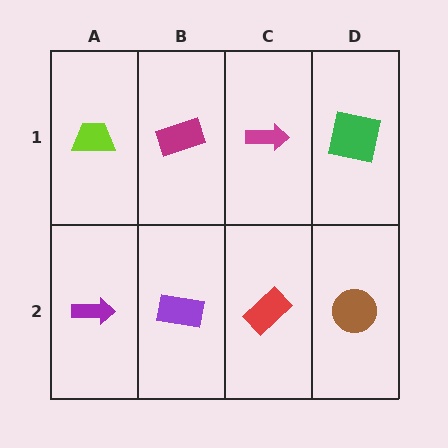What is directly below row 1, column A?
A purple arrow.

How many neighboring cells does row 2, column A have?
2.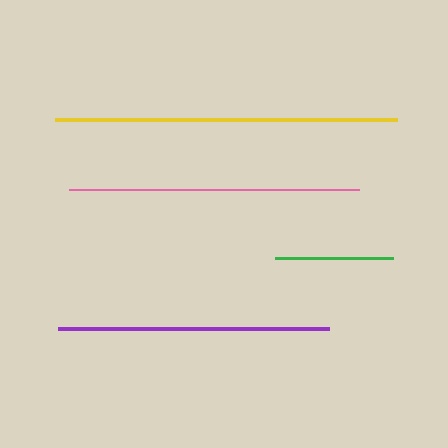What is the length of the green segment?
The green segment is approximately 118 pixels long.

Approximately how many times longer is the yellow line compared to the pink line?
The yellow line is approximately 1.2 times the length of the pink line.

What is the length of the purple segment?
The purple segment is approximately 271 pixels long.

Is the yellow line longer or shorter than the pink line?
The yellow line is longer than the pink line.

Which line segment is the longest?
The yellow line is the longest at approximately 342 pixels.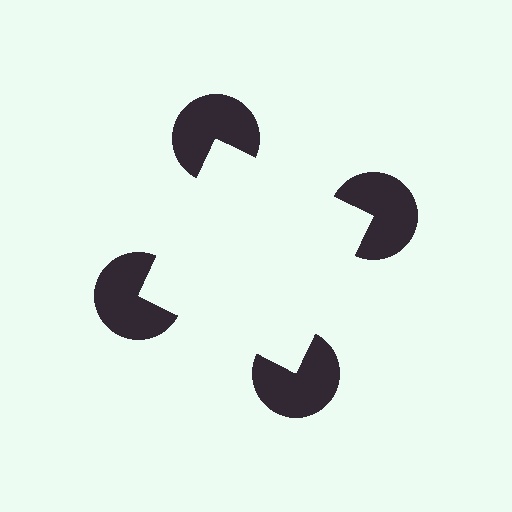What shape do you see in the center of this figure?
An illusory square — its edges are inferred from the aligned wedge cuts in the pac-man discs, not physically drawn.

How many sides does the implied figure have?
4 sides.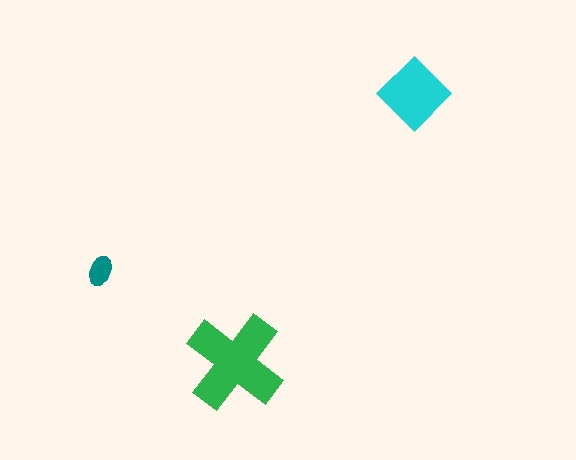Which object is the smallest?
The teal ellipse.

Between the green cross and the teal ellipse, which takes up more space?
The green cross.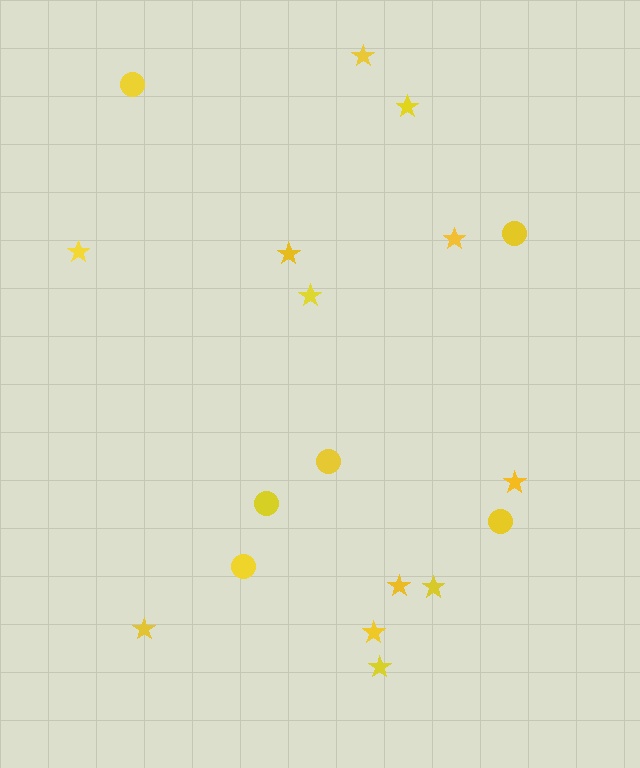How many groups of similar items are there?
There are 2 groups: one group of circles (6) and one group of stars (12).